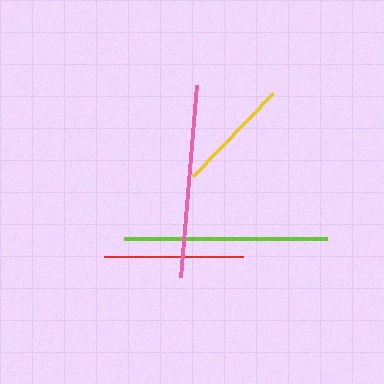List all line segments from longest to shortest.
From longest to shortest: lime, pink, red, yellow.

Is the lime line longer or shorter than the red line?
The lime line is longer than the red line.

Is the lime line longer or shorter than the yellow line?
The lime line is longer than the yellow line.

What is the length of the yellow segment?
The yellow segment is approximately 115 pixels long.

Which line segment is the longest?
The lime line is the longest at approximately 203 pixels.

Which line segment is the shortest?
The yellow line is the shortest at approximately 115 pixels.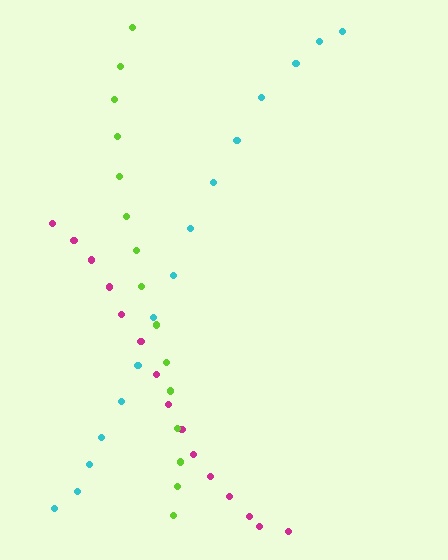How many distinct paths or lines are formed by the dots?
There are 3 distinct paths.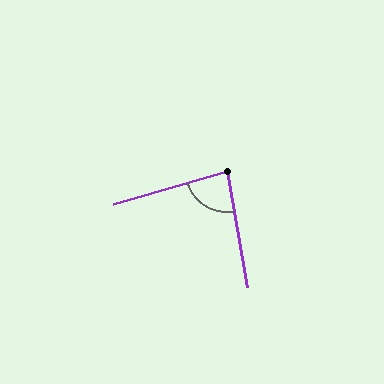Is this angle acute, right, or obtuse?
It is acute.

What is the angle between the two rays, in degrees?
Approximately 84 degrees.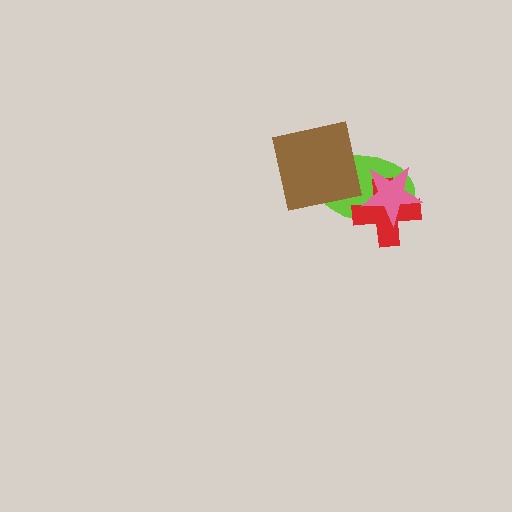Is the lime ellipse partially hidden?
Yes, it is partially covered by another shape.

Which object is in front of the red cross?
The pink star is in front of the red cross.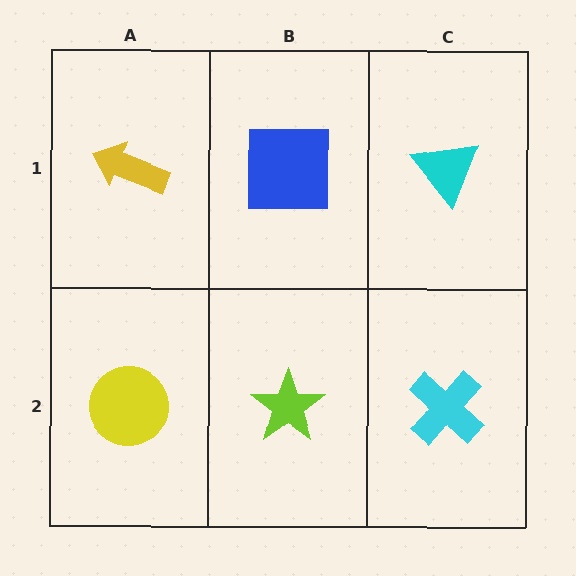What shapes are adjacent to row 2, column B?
A blue square (row 1, column B), a yellow circle (row 2, column A), a cyan cross (row 2, column C).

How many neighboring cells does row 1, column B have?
3.